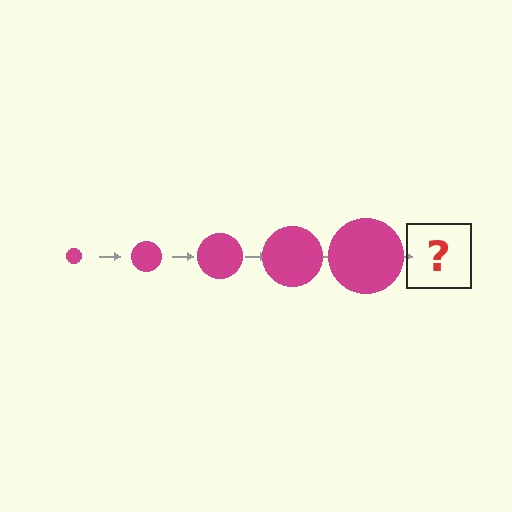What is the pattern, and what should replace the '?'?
The pattern is that the circle gets progressively larger each step. The '?' should be a magenta circle, larger than the previous one.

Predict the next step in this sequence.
The next step is a magenta circle, larger than the previous one.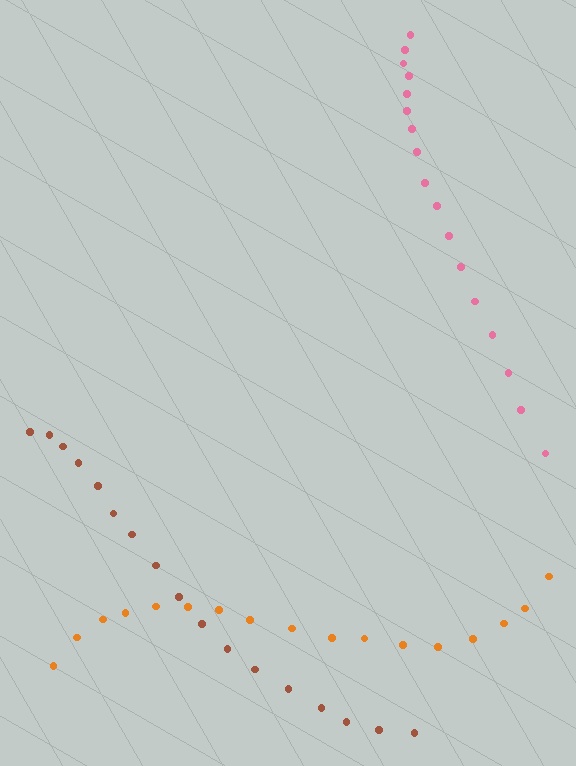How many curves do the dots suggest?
There are 3 distinct paths.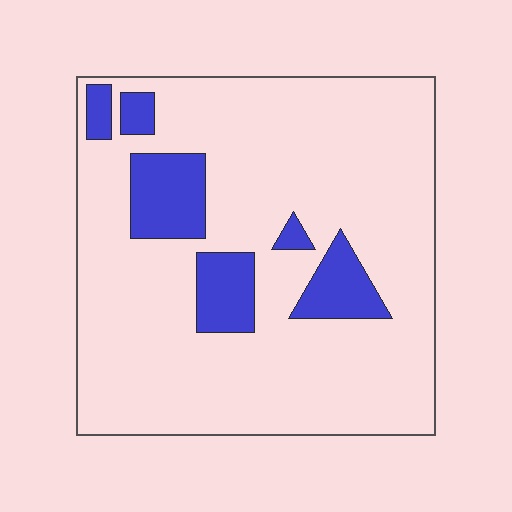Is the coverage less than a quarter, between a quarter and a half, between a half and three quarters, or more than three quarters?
Less than a quarter.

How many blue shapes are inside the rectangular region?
6.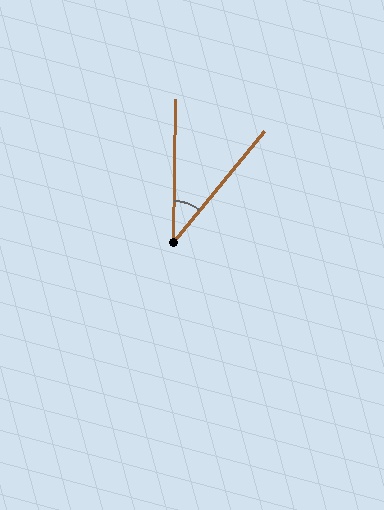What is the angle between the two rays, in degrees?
Approximately 39 degrees.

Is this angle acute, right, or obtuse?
It is acute.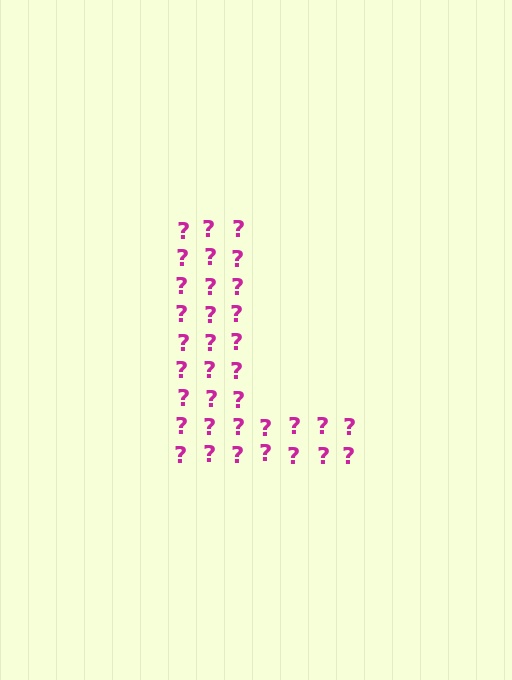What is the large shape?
The large shape is the letter L.